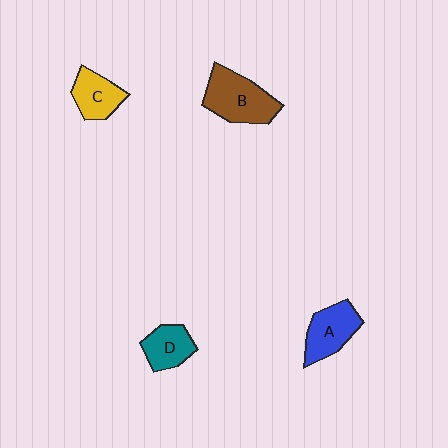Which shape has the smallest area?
Shape D (teal).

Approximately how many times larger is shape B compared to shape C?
Approximately 1.6 times.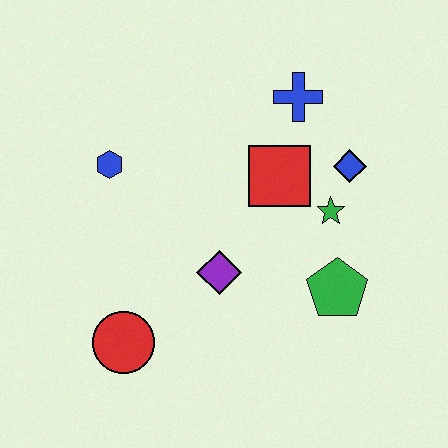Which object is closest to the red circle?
The purple diamond is closest to the red circle.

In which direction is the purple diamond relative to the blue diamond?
The purple diamond is to the left of the blue diamond.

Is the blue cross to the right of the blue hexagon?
Yes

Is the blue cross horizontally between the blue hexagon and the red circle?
No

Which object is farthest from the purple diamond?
The blue cross is farthest from the purple diamond.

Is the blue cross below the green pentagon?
No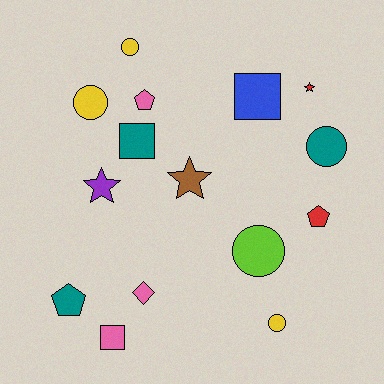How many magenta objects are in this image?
There are no magenta objects.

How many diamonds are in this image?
There is 1 diamond.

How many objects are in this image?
There are 15 objects.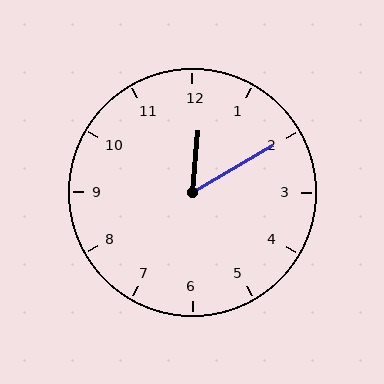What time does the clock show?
12:10.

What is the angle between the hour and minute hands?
Approximately 55 degrees.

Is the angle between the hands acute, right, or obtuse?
It is acute.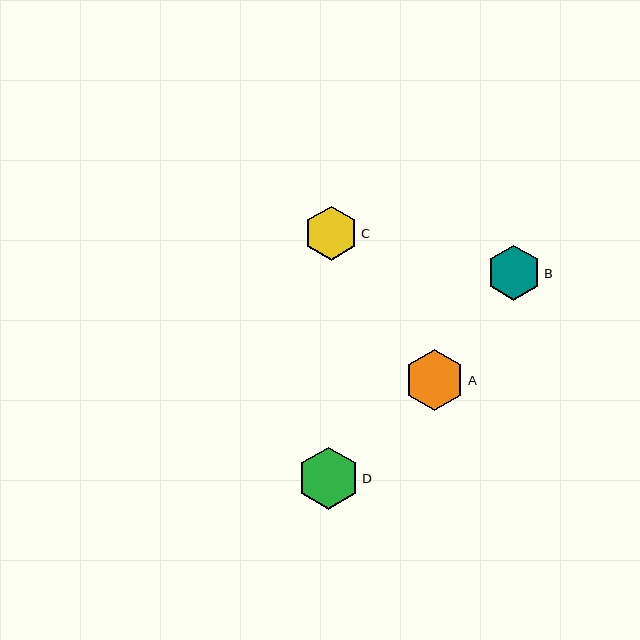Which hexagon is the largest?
Hexagon D is the largest with a size of approximately 62 pixels.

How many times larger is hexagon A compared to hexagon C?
Hexagon A is approximately 1.1 times the size of hexagon C.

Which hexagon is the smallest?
Hexagon C is the smallest with a size of approximately 54 pixels.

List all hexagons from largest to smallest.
From largest to smallest: D, A, B, C.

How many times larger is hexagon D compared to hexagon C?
Hexagon D is approximately 1.2 times the size of hexagon C.